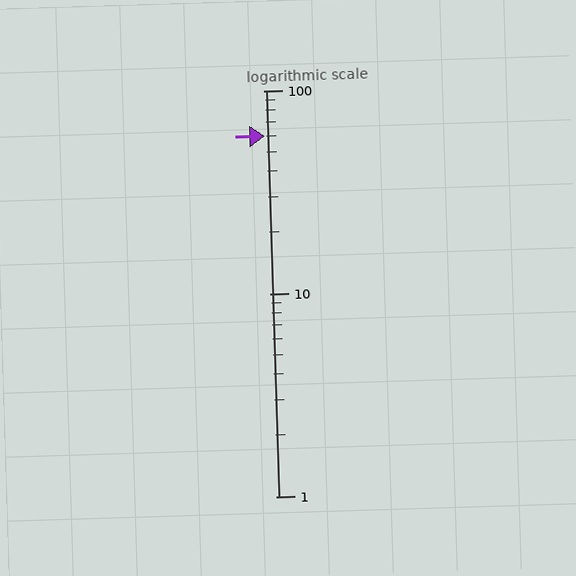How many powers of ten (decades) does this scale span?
The scale spans 2 decades, from 1 to 100.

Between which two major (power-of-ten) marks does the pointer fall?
The pointer is between 10 and 100.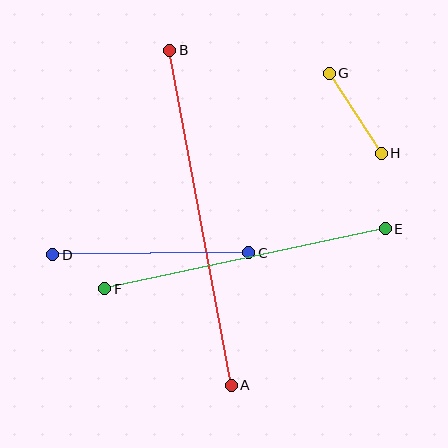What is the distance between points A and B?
The distance is approximately 341 pixels.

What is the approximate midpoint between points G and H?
The midpoint is at approximately (355, 114) pixels.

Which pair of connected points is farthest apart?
Points A and B are farthest apart.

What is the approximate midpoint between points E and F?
The midpoint is at approximately (245, 259) pixels.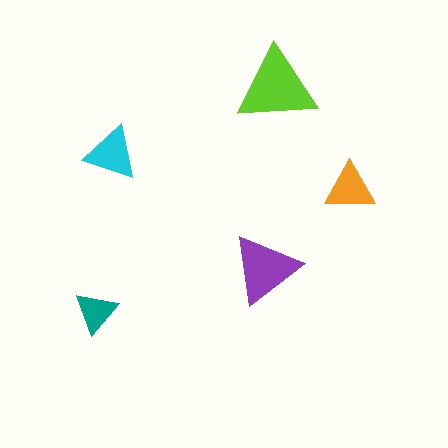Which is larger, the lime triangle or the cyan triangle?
The lime one.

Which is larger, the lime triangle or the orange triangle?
The lime one.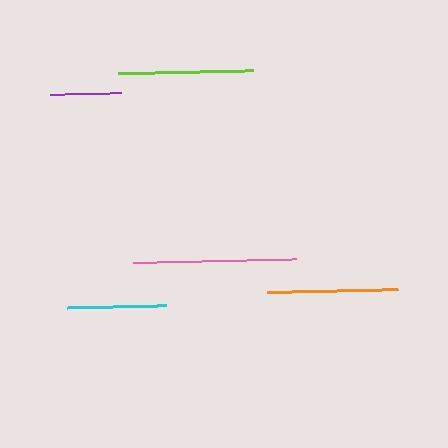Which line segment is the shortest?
The purple line is the shortest at approximately 70 pixels.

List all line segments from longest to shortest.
From longest to shortest: pink, lime, orange, cyan, purple.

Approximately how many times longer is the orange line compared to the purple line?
The orange line is approximately 1.9 times the length of the purple line.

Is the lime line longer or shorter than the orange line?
The lime line is longer than the orange line.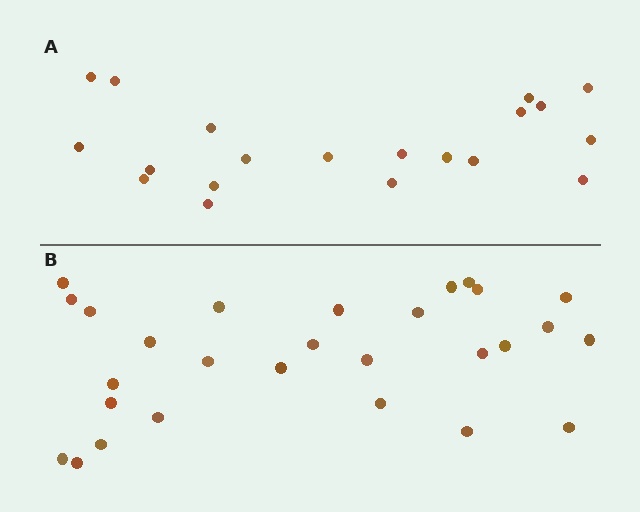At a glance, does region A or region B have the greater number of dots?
Region B (the bottom region) has more dots.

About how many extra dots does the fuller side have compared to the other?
Region B has roughly 8 or so more dots than region A.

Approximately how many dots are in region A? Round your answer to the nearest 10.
About 20 dots.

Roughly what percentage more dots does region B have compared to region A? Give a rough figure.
About 40% more.